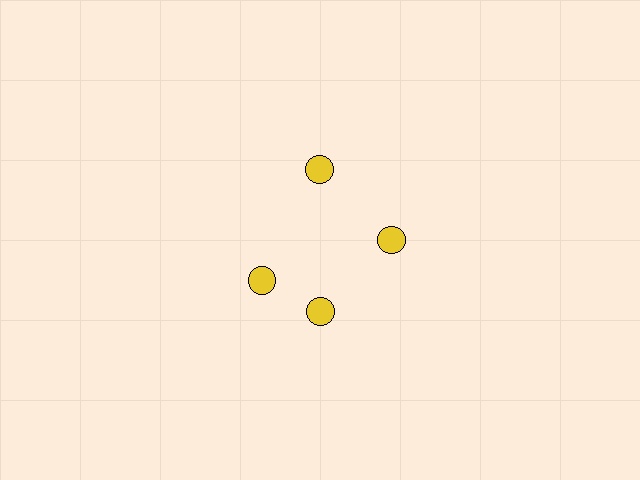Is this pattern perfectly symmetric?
No. The 4 yellow circles are arranged in a ring, but one element near the 9 o'clock position is rotated out of alignment along the ring, breaking the 4-fold rotational symmetry.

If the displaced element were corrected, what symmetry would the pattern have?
It would have 4-fold rotational symmetry — the pattern would map onto itself every 90 degrees.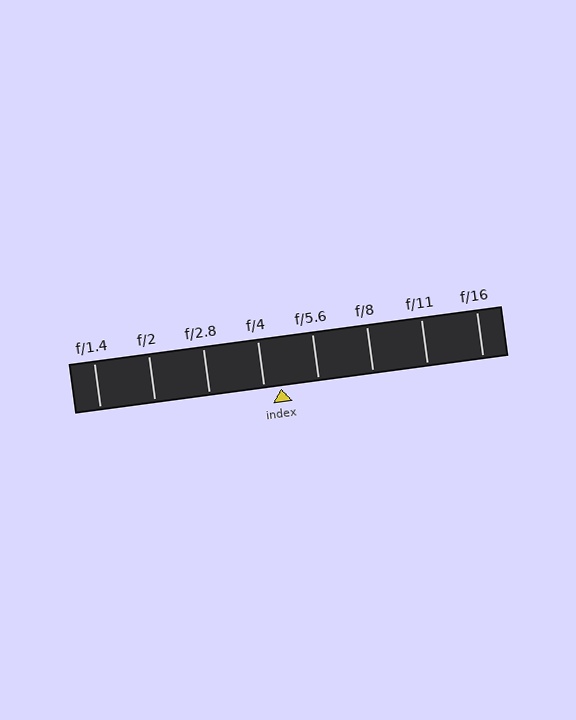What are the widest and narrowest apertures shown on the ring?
The widest aperture shown is f/1.4 and the narrowest is f/16.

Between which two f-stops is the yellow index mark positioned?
The index mark is between f/4 and f/5.6.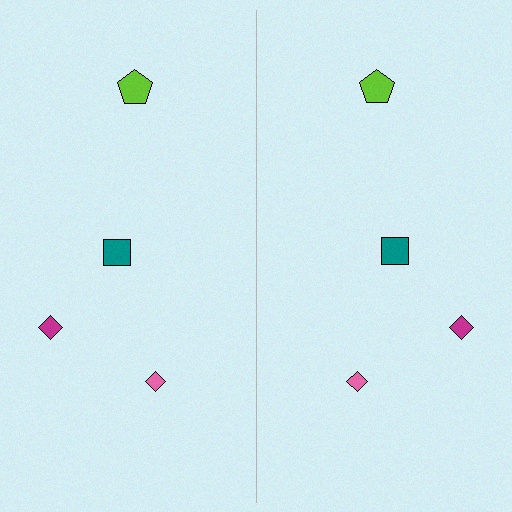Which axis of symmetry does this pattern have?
The pattern has a vertical axis of symmetry running through the center of the image.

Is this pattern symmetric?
Yes, this pattern has bilateral (reflection) symmetry.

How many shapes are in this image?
There are 8 shapes in this image.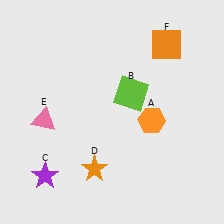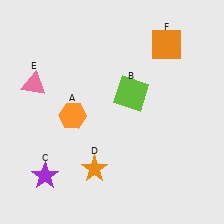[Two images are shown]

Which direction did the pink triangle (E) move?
The pink triangle (E) moved up.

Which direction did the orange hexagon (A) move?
The orange hexagon (A) moved left.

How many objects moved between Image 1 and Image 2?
2 objects moved between the two images.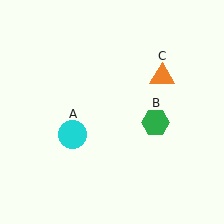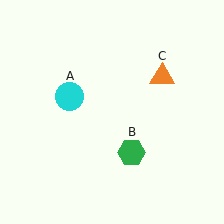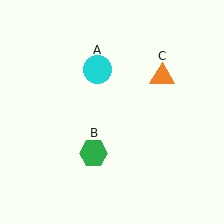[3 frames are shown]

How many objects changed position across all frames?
2 objects changed position: cyan circle (object A), green hexagon (object B).